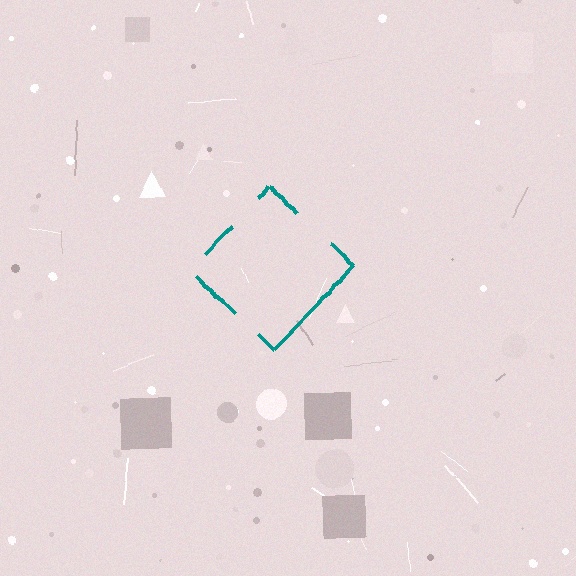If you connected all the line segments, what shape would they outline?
They would outline a diamond.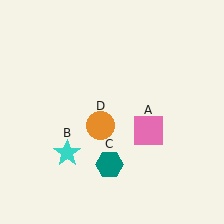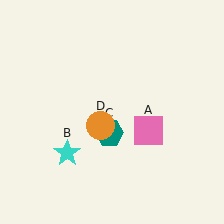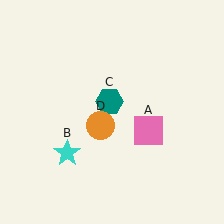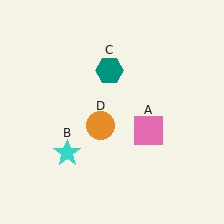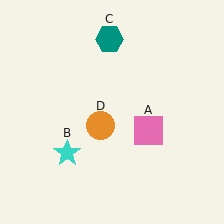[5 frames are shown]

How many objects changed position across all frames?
1 object changed position: teal hexagon (object C).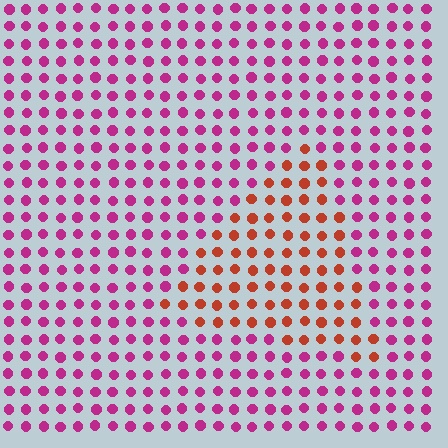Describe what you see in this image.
The image is filled with small magenta elements in a uniform arrangement. A triangle-shaped region is visible where the elements are tinted to a slightly different hue, forming a subtle color boundary.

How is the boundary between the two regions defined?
The boundary is defined purely by a slight shift in hue (about 49 degrees). Spacing, size, and orientation are identical on both sides.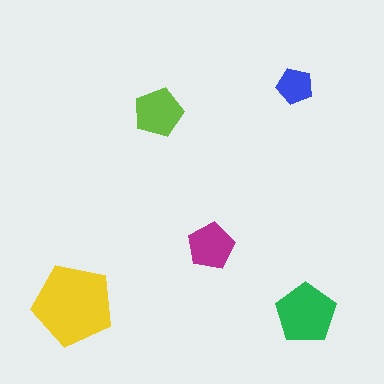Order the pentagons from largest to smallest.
the yellow one, the green one, the lime one, the magenta one, the blue one.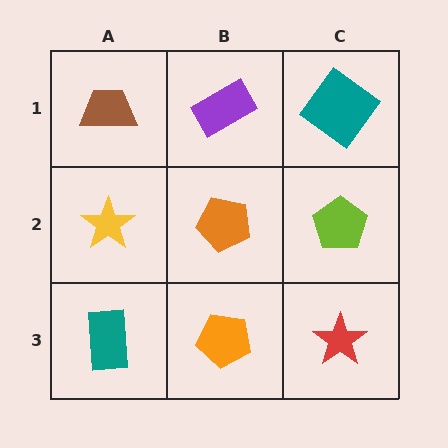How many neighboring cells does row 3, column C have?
2.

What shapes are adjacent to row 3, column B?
An orange pentagon (row 2, column B), a teal rectangle (row 3, column A), a red star (row 3, column C).